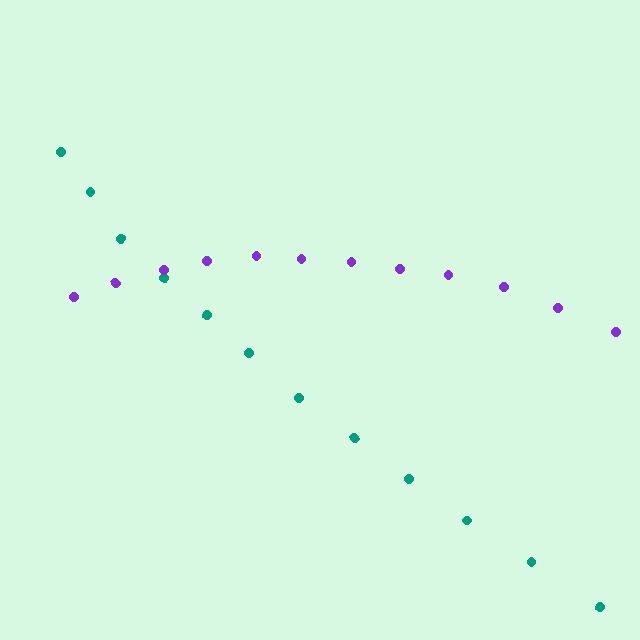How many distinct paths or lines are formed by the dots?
There are 2 distinct paths.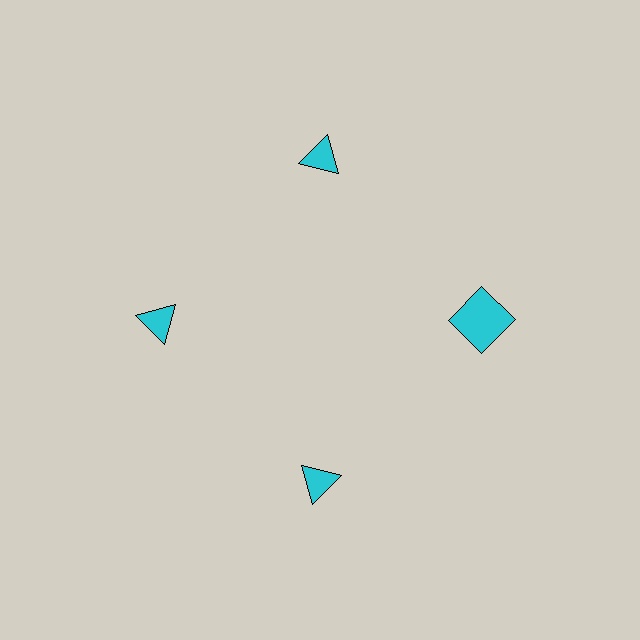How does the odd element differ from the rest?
It has a different shape: square instead of triangle.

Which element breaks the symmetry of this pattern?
The cyan square at roughly the 3 o'clock position breaks the symmetry. All other shapes are cyan triangles.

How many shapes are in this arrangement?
There are 4 shapes arranged in a ring pattern.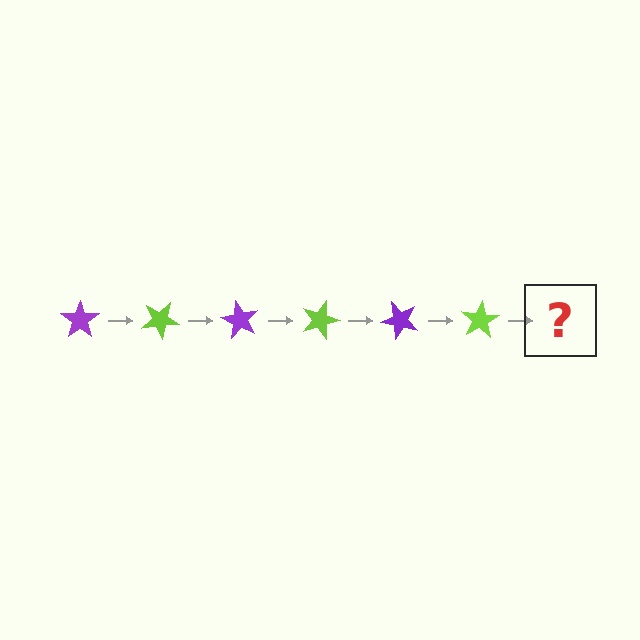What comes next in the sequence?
The next element should be a purple star, rotated 180 degrees from the start.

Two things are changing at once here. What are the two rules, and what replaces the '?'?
The two rules are that it rotates 30 degrees each step and the color cycles through purple and lime. The '?' should be a purple star, rotated 180 degrees from the start.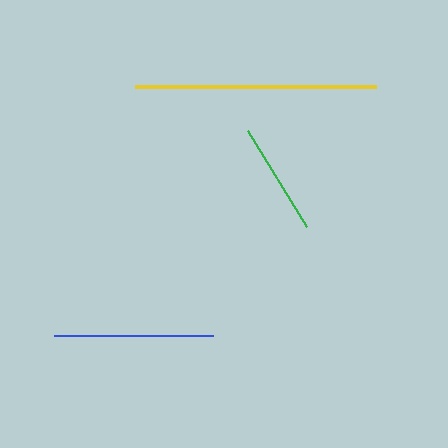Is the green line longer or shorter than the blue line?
The blue line is longer than the green line.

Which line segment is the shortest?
The green line is the shortest at approximately 113 pixels.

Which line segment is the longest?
The yellow line is the longest at approximately 241 pixels.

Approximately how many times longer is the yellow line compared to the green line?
The yellow line is approximately 2.1 times the length of the green line.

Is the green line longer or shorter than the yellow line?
The yellow line is longer than the green line.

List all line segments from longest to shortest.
From longest to shortest: yellow, blue, green.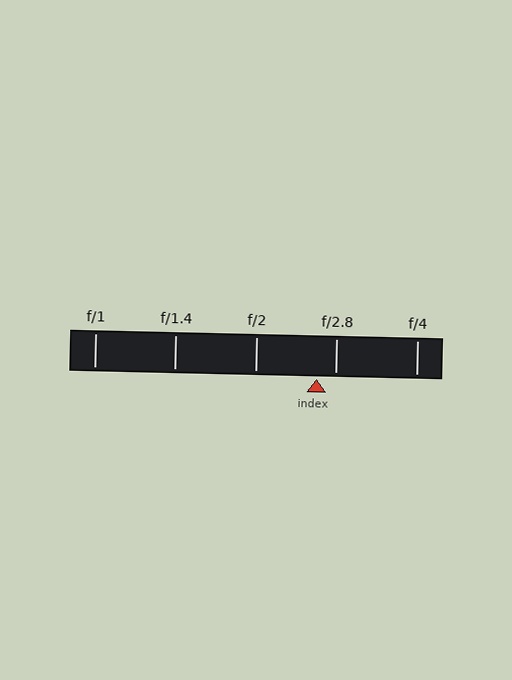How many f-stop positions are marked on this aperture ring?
There are 5 f-stop positions marked.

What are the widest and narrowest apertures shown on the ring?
The widest aperture shown is f/1 and the narrowest is f/4.